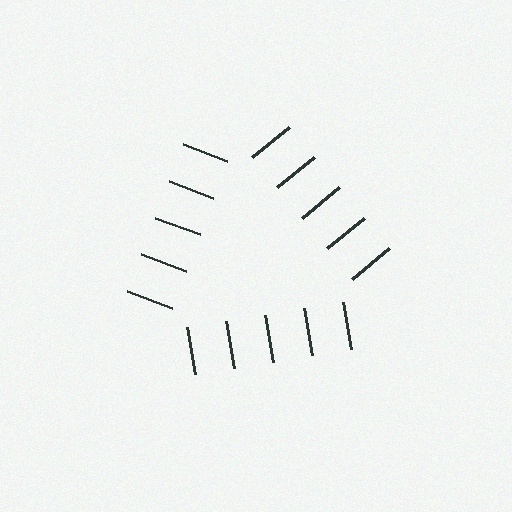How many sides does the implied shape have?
3 sides — the line-ends trace a triangle.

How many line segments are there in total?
15 — 5 along each of the 3 edges.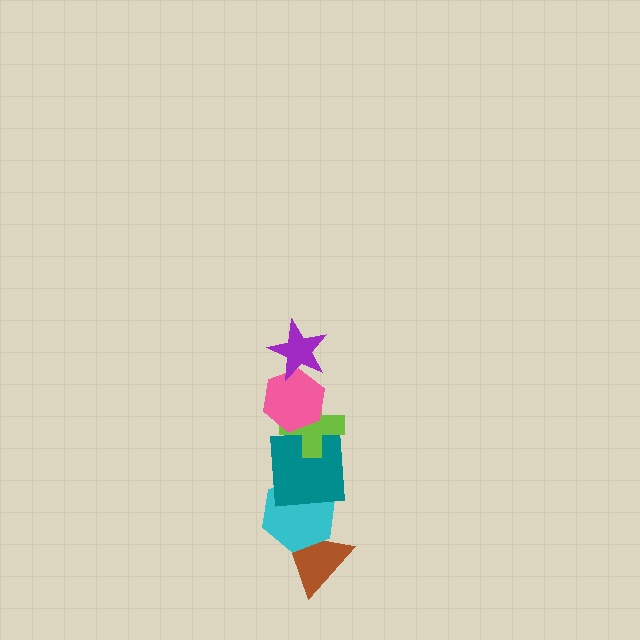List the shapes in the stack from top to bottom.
From top to bottom: the purple star, the pink hexagon, the lime cross, the teal square, the cyan hexagon, the brown triangle.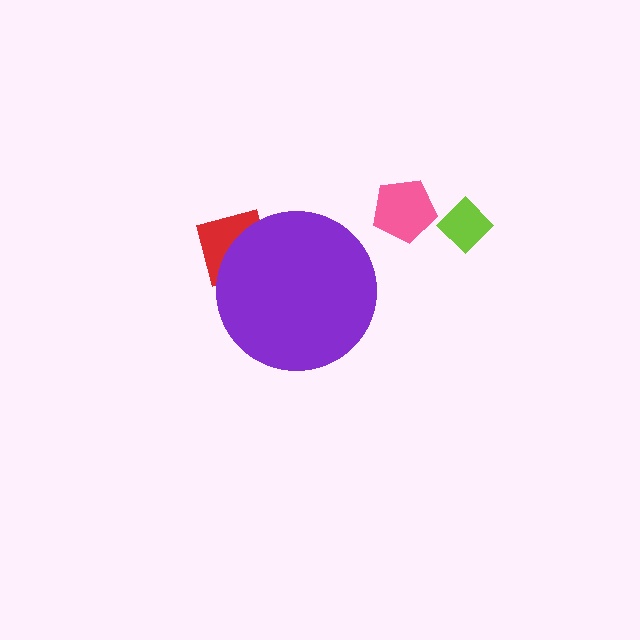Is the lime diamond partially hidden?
No, the lime diamond is fully visible.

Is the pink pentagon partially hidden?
No, the pink pentagon is fully visible.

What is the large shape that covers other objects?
A purple circle.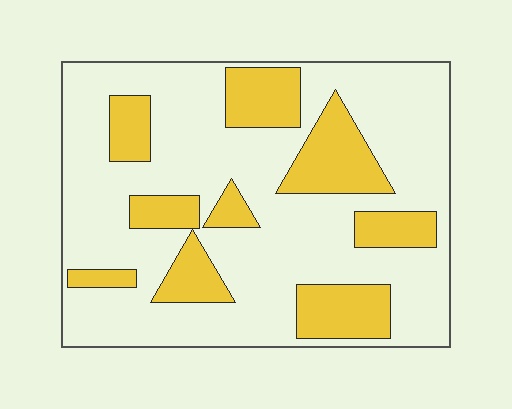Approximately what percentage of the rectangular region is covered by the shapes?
Approximately 25%.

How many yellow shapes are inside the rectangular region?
9.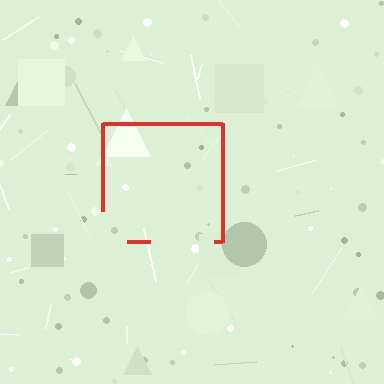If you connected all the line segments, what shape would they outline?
They would outline a square.